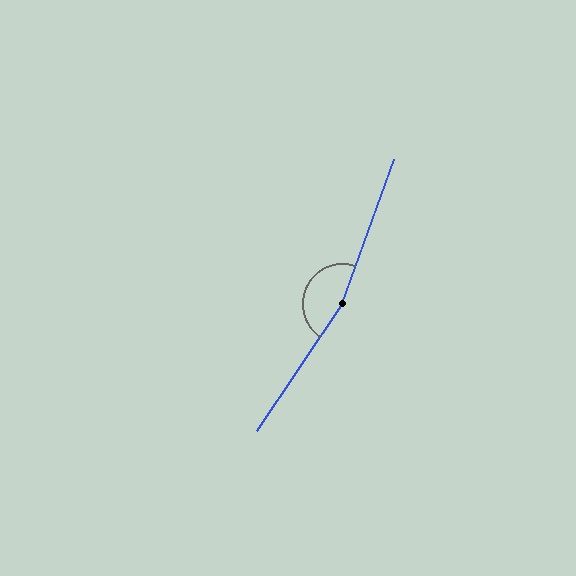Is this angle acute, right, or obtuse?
It is obtuse.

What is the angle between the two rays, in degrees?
Approximately 166 degrees.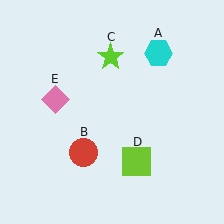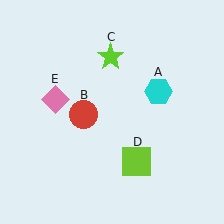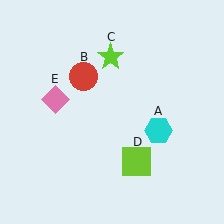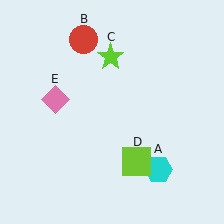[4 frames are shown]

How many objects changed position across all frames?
2 objects changed position: cyan hexagon (object A), red circle (object B).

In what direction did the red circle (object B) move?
The red circle (object B) moved up.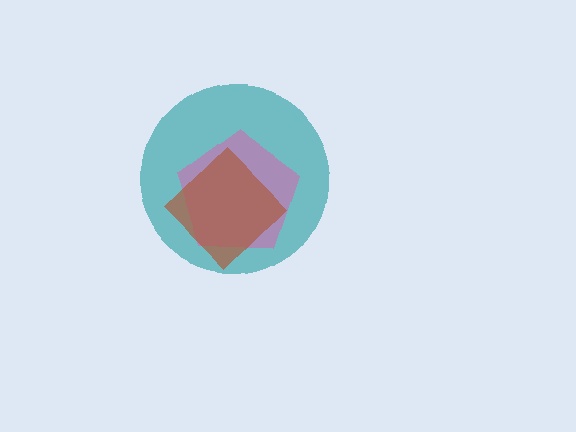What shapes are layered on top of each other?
The layered shapes are: a teal circle, a pink pentagon, a brown diamond.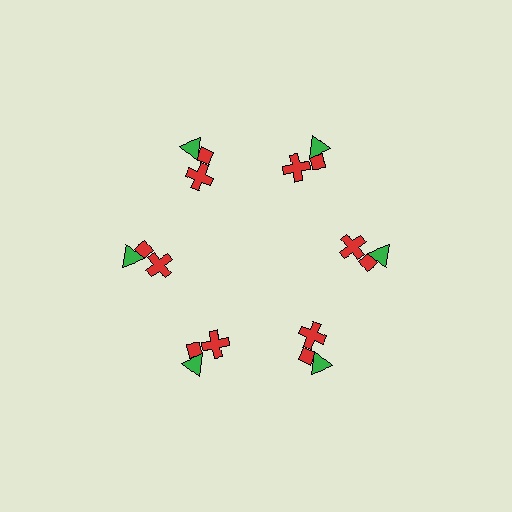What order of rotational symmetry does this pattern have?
This pattern has 6-fold rotational symmetry.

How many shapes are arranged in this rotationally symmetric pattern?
There are 18 shapes, arranged in 6 groups of 3.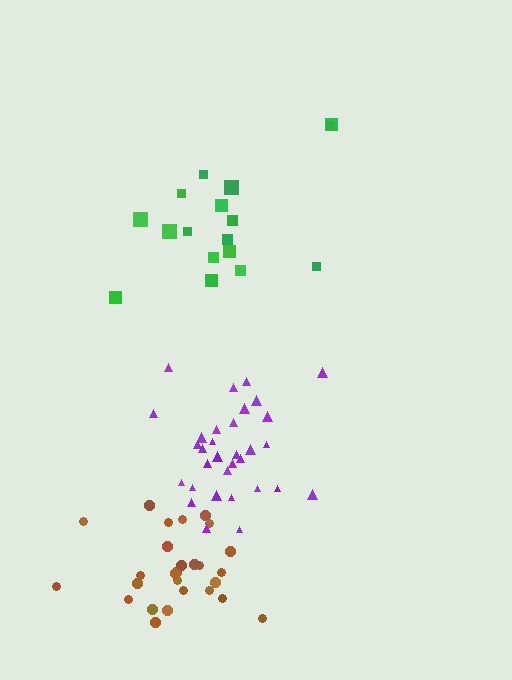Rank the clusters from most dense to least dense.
brown, purple, green.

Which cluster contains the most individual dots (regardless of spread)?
Purple (32).